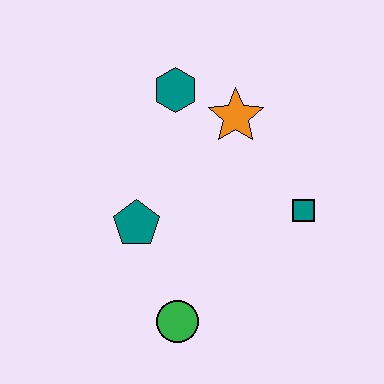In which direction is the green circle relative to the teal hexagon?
The green circle is below the teal hexagon.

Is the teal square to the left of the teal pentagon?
No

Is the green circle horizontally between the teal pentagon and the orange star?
Yes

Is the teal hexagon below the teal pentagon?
No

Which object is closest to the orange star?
The teal hexagon is closest to the orange star.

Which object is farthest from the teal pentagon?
The teal square is farthest from the teal pentagon.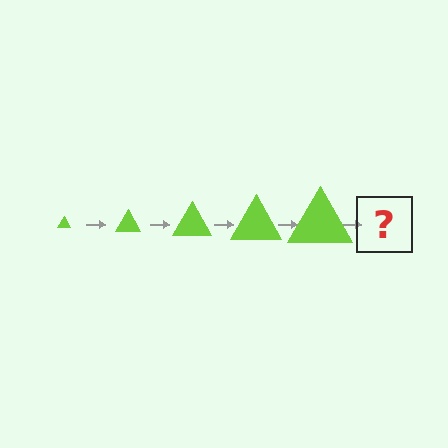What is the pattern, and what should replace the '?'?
The pattern is that the triangle gets progressively larger each step. The '?' should be a lime triangle, larger than the previous one.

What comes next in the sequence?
The next element should be a lime triangle, larger than the previous one.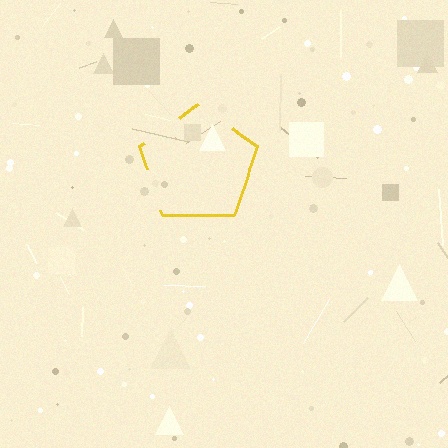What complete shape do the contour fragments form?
The contour fragments form a pentagon.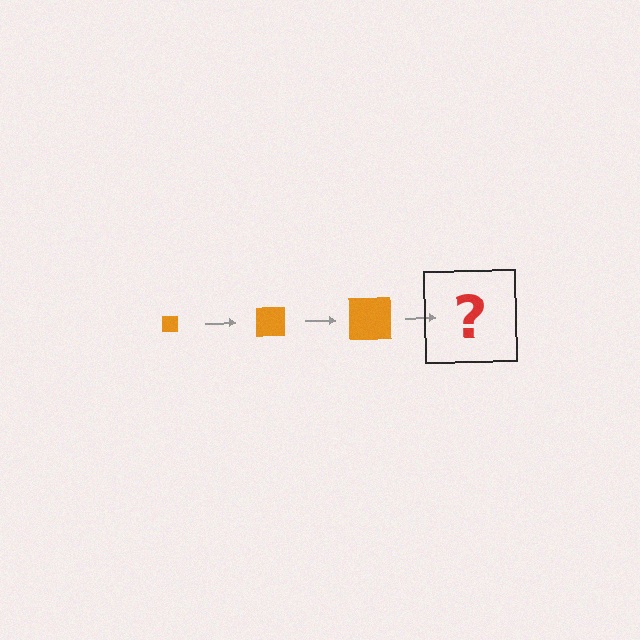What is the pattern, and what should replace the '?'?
The pattern is that the square gets progressively larger each step. The '?' should be an orange square, larger than the previous one.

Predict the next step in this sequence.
The next step is an orange square, larger than the previous one.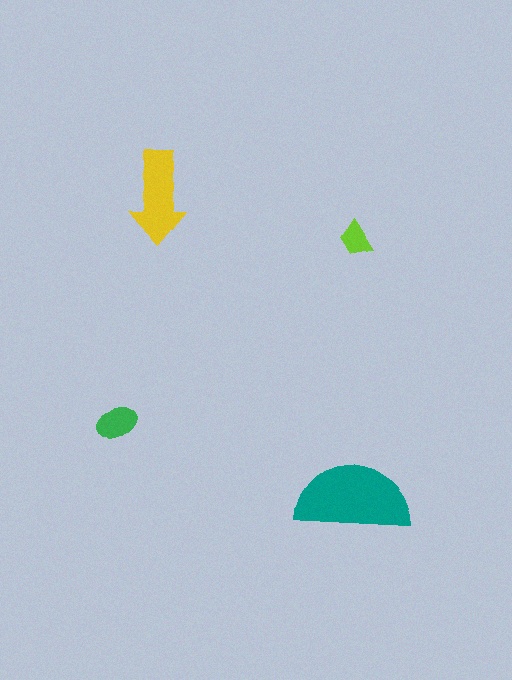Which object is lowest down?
The teal semicircle is bottommost.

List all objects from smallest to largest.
The lime trapezoid, the green ellipse, the yellow arrow, the teal semicircle.